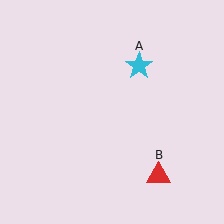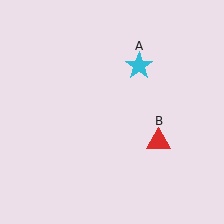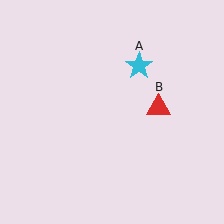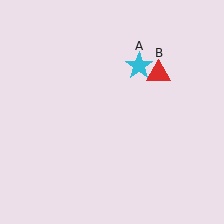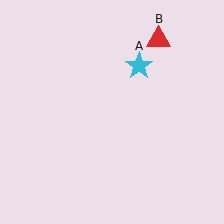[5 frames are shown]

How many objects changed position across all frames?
1 object changed position: red triangle (object B).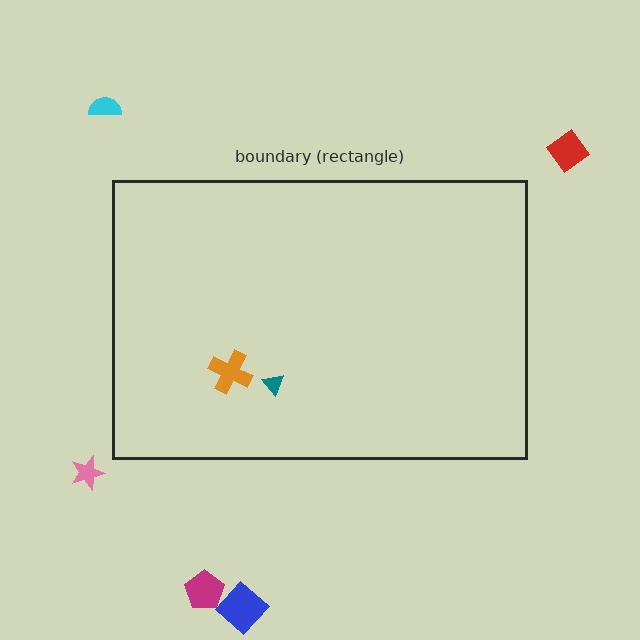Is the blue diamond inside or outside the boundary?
Outside.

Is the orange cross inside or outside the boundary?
Inside.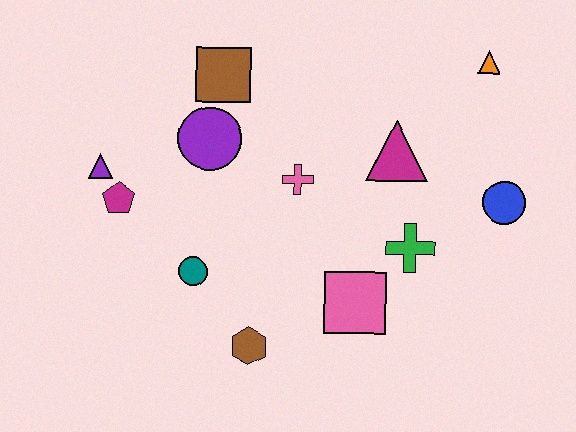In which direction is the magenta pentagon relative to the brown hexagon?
The magenta pentagon is above the brown hexagon.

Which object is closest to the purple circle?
The brown square is closest to the purple circle.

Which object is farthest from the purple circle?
The blue circle is farthest from the purple circle.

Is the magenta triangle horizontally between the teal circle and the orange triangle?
Yes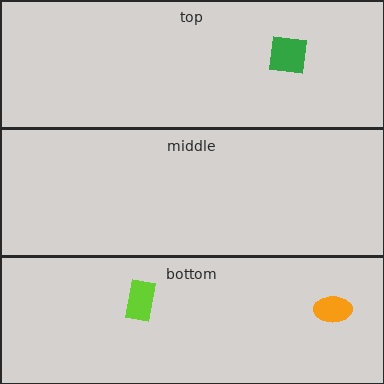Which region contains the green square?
The top region.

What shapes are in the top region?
The green square.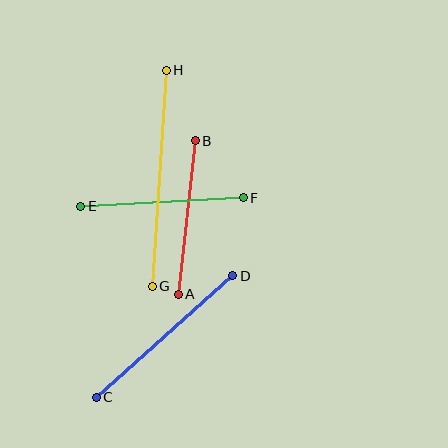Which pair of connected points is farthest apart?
Points G and H are farthest apart.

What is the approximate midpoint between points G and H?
The midpoint is at approximately (159, 178) pixels.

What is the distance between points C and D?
The distance is approximately 182 pixels.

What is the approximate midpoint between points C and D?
The midpoint is at approximately (164, 337) pixels.